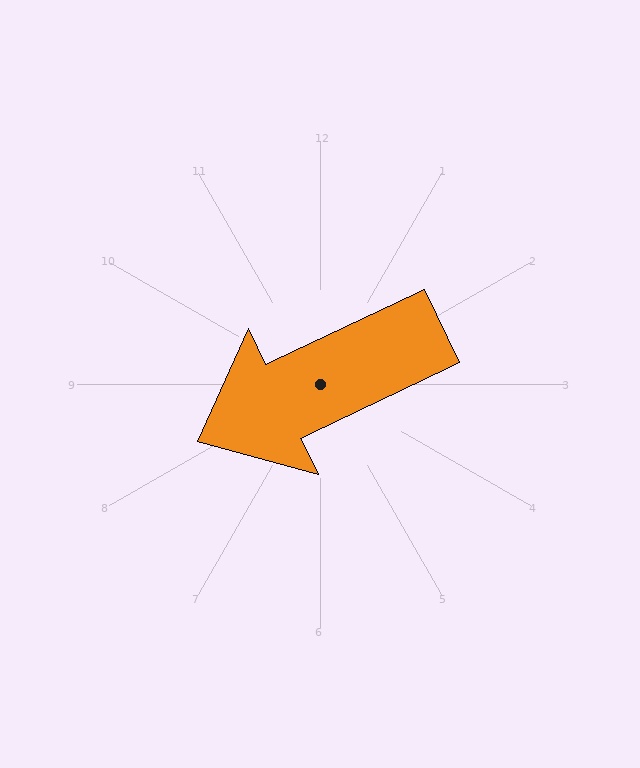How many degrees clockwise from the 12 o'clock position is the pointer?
Approximately 245 degrees.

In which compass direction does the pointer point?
Southwest.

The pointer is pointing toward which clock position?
Roughly 8 o'clock.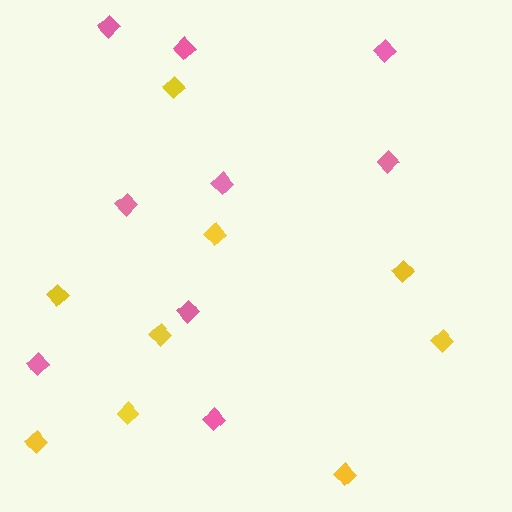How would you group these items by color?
There are 2 groups: one group of yellow diamonds (9) and one group of pink diamonds (9).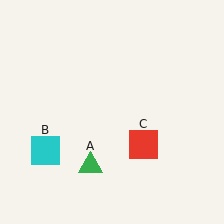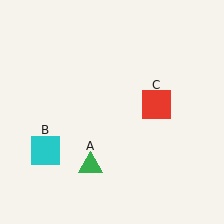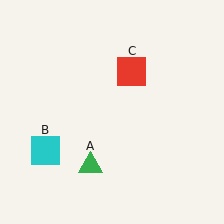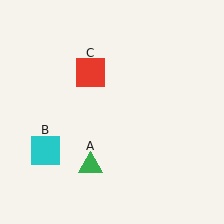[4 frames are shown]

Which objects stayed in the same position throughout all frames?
Green triangle (object A) and cyan square (object B) remained stationary.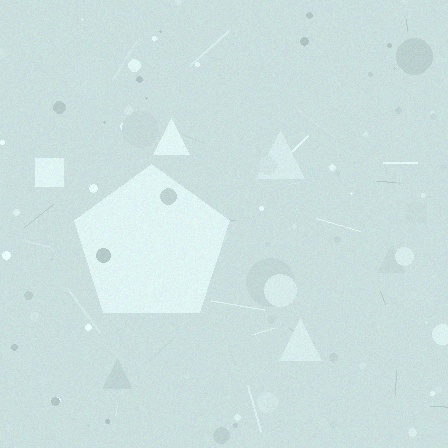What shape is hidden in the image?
A pentagon is hidden in the image.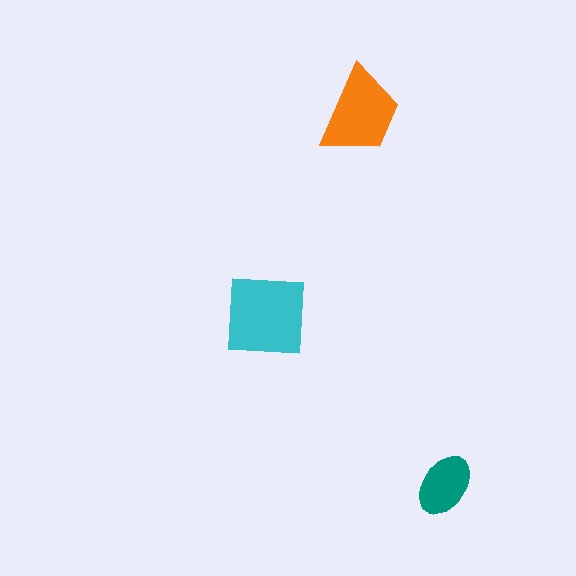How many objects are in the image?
There are 3 objects in the image.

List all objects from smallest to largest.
The teal ellipse, the orange trapezoid, the cyan square.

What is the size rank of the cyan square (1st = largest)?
1st.